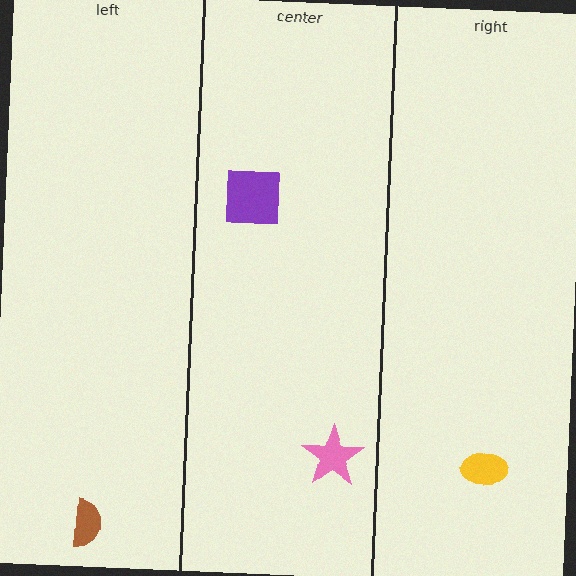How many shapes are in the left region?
1.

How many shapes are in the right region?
1.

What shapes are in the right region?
The yellow ellipse.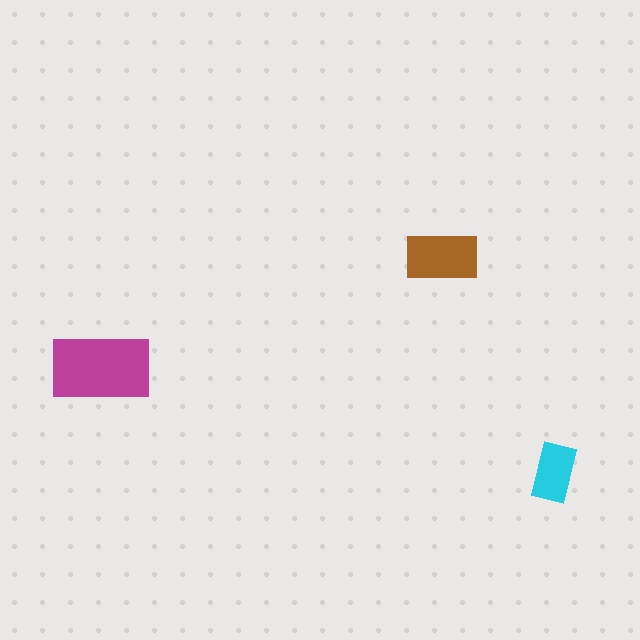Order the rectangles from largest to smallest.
the magenta one, the brown one, the cyan one.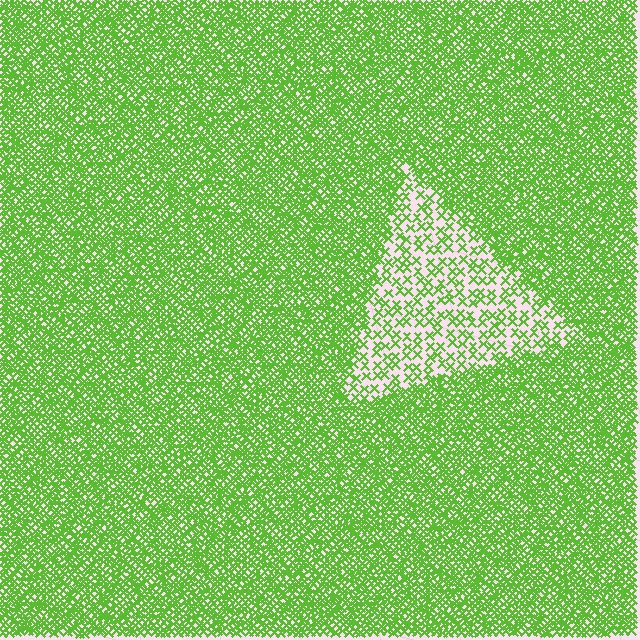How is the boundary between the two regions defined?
The boundary is defined by a change in element density (approximately 2.8x ratio). All elements are the same color, size, and shape.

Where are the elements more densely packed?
The elements are more densely packed outside the triangle boundary.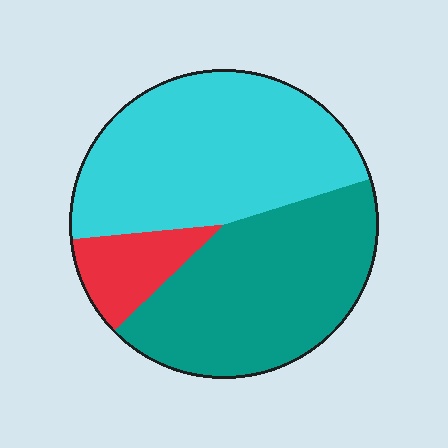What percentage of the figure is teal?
Teal takes up between a third and a half of the figure.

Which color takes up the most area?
Cyan, at roughly 45%.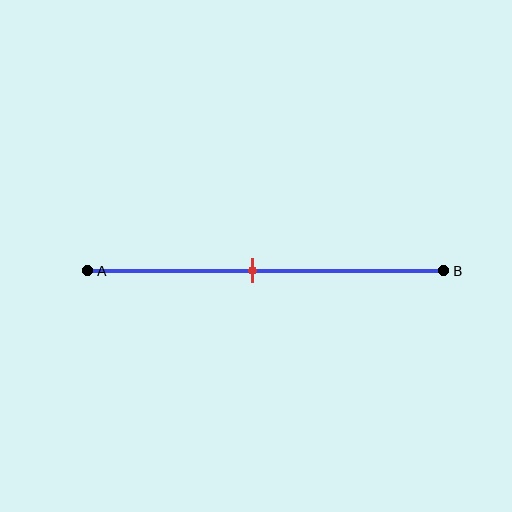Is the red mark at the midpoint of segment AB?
No, the mark is at about 45% from A, not at the 50% midpoint.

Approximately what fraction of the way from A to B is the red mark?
The red mark is approximately 45% of the way from A to B.